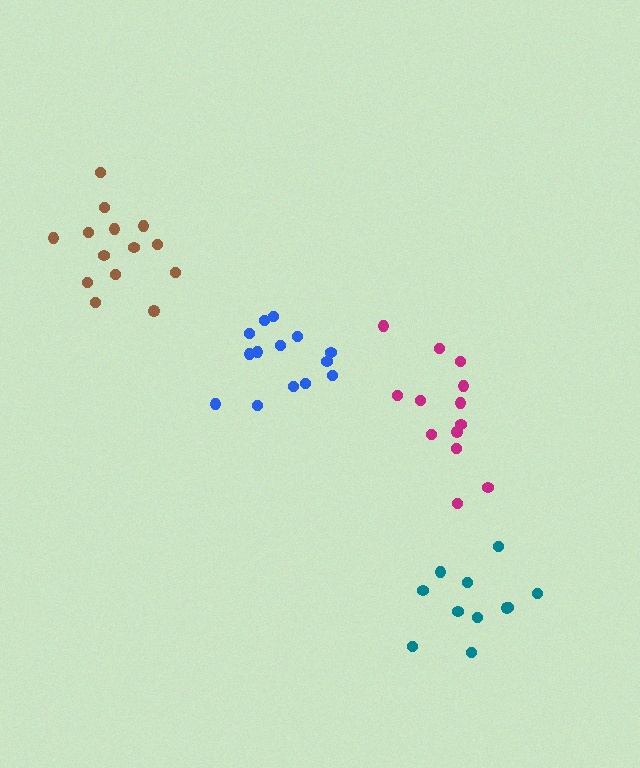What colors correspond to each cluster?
The clusters are colored: teal, blue, magenta, brown.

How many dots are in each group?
Group 1: 11 dots, Group 2: 14 dots, Group 3: 13 dots, Group 4: 14 dots (52 total).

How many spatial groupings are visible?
There are 4 spatial groupings.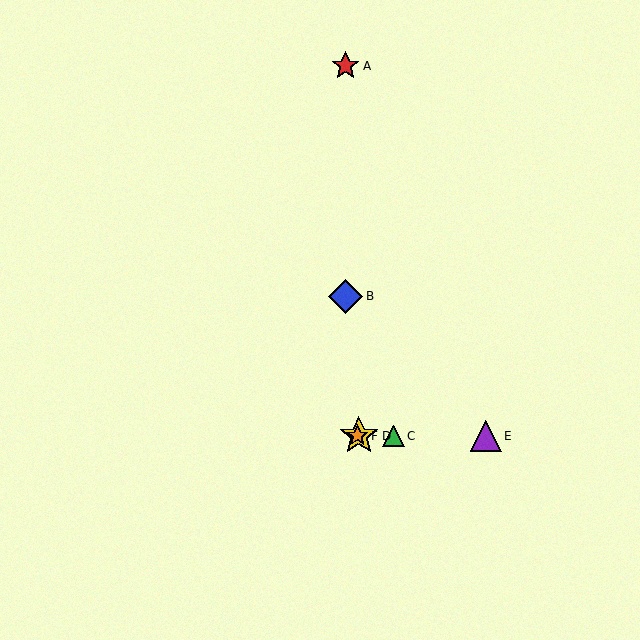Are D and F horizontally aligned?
Yes, both are at y≈436.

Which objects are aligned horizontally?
Objects C, D, E, F are aligned horizontally.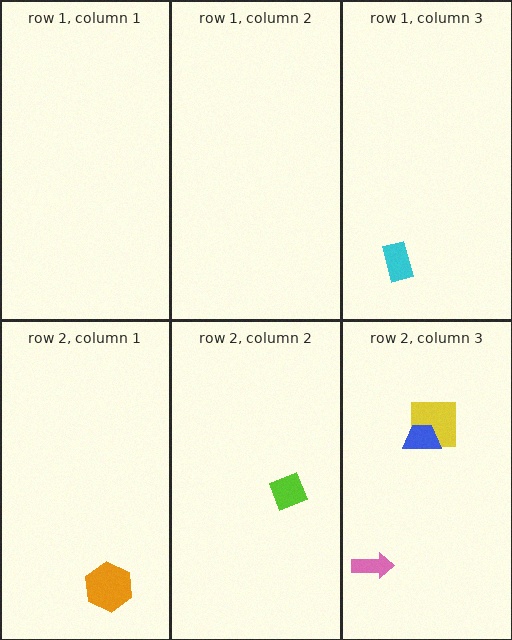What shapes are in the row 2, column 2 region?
The lime diamond.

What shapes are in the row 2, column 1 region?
The orange hexagon.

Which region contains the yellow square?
The row 2, column 3 region.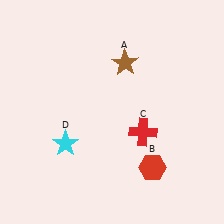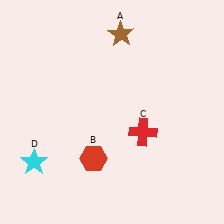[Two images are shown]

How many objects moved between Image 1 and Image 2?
3 objects moved between the two images.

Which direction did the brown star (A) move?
The brown star (A) moved up.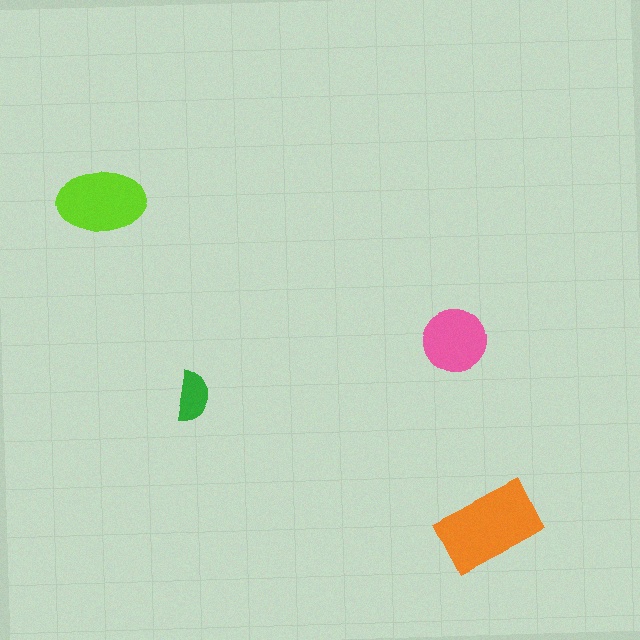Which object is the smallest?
The green semicircle.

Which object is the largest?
The orange rectangle.